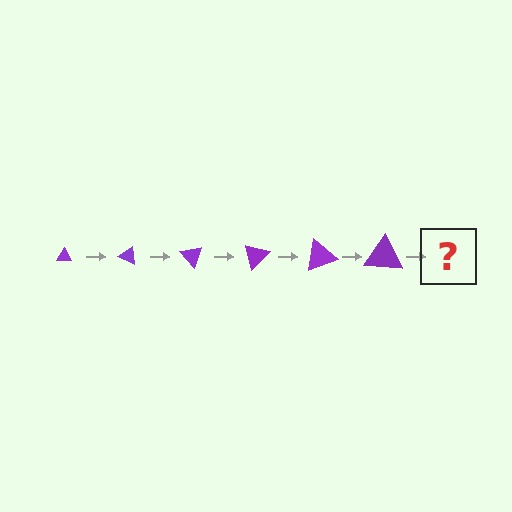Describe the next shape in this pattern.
It should be a triangle, larger than the previous one and rotated 150 degrees from the start.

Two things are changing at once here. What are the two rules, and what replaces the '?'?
The two rules are that the triangle grows larger each step and it rotates 25 degrees each step. The '?' should be a triangle, larger than the previous one and rotated 150 degrees from the start.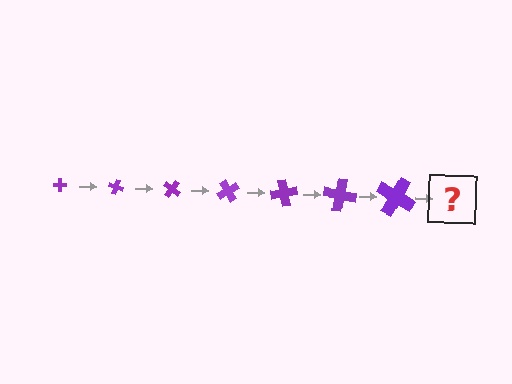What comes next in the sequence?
The next element should be a cross, larger than the previous one and rotated 140 degrees from the start.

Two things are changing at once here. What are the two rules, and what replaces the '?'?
The two rules are that the cross grows larger each step and it rotates 20 degrees each step. The '?' should be a cross, larger than the previous one and rotated 140 degrees from the start.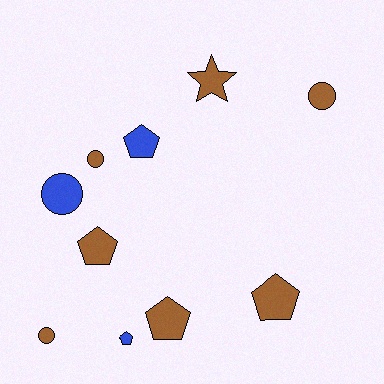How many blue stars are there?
There are no blue stars.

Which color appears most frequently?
Brown, with 7 objects.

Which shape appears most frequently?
Pentagon, with 5 objects.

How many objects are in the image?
There are 10 objects.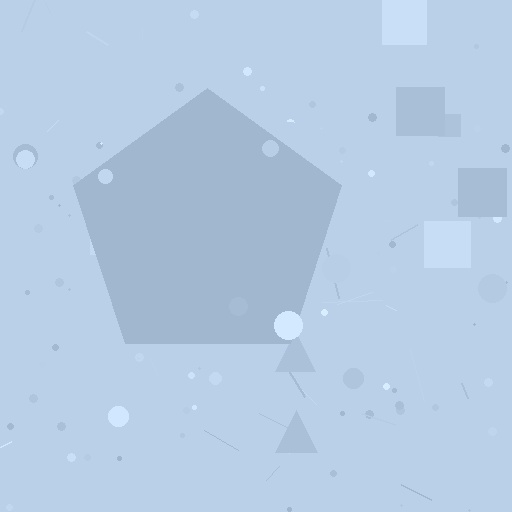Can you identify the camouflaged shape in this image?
The camouflaged shape is a pentagon.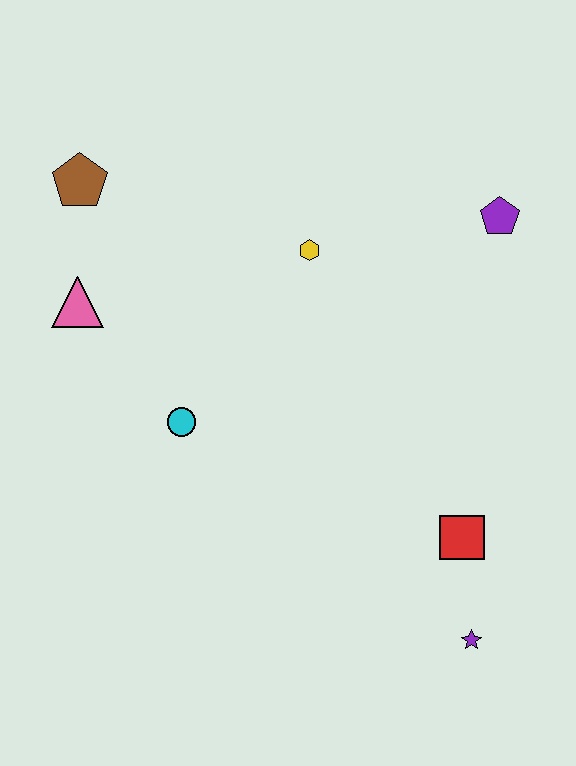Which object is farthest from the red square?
The brown pentagon is farthest from the red square.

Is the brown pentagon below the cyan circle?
No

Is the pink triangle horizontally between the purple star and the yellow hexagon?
No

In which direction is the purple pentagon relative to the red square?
The purple pentagon is above the red square.